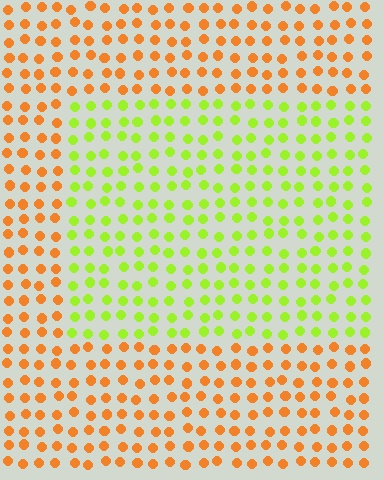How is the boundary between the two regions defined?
The boundary is defined purely by a slight shift in hue (about 60 degrees). Spacing, size, and orientation are identical on both sides.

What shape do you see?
I see a rectangle.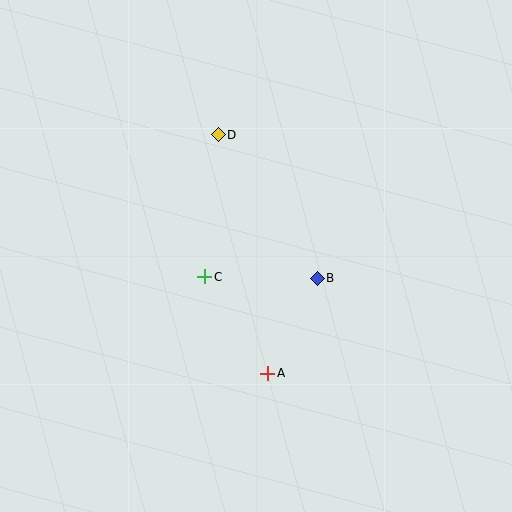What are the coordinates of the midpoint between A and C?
The midpoint between A and C is at (236, 325).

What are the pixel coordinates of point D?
Point D is at (218, 135).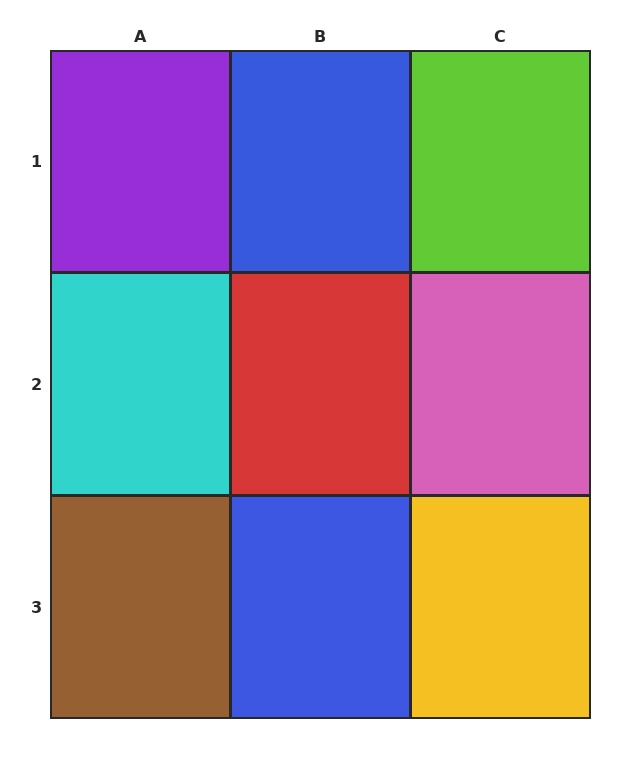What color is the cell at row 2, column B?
Red.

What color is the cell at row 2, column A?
Cyan.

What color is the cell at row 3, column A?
Brown.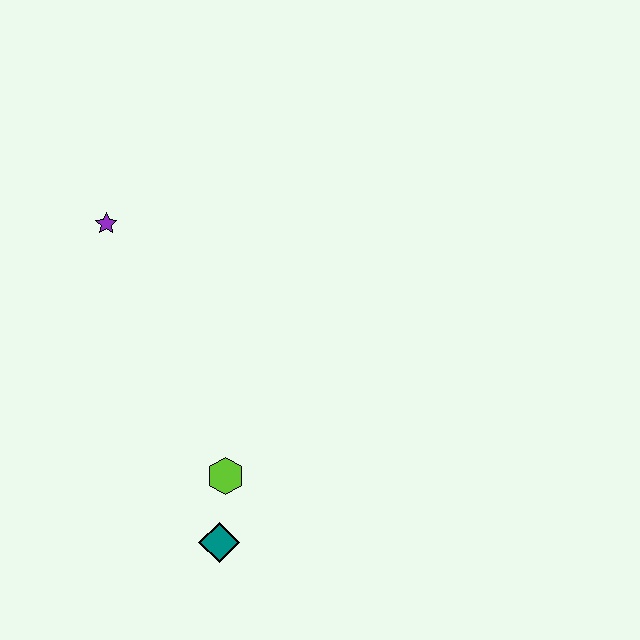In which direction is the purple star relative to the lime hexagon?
The purple star is above the lime hexagon.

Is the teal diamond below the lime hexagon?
Yes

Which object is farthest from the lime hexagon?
The purple star is farthest from the lime hexagon.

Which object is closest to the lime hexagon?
The teal diamond is closest to the lime hexagon.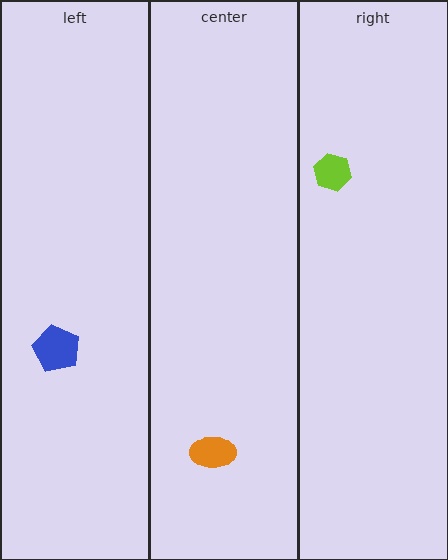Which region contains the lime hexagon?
The right region.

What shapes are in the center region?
The orange ellipse.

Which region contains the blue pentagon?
The left region.